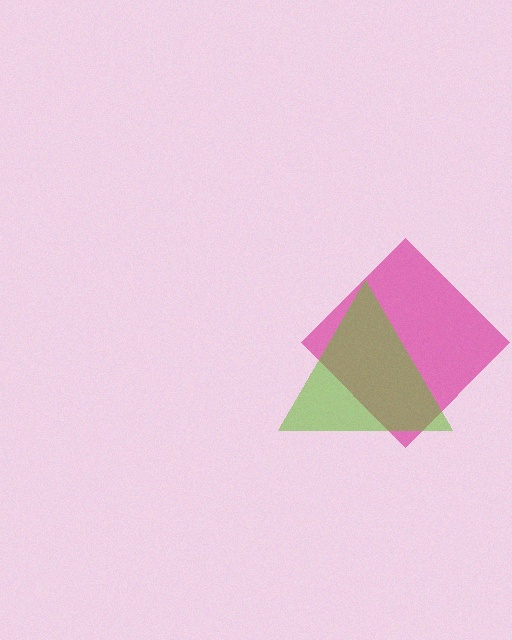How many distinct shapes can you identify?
There are 2 distinct shapes: a magenta diamond, a lime triangle.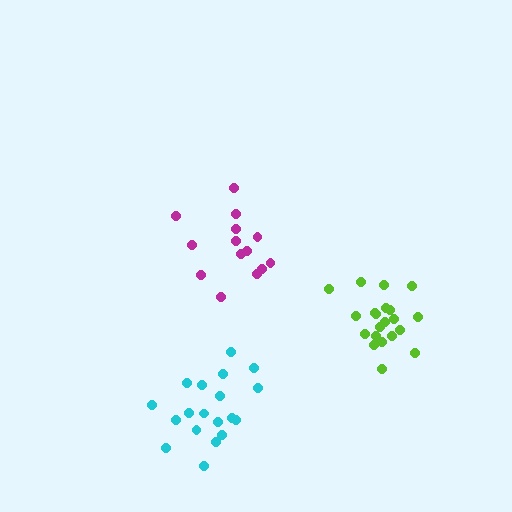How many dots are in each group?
Group 1: 21 dots, Group 2: 15 dots, Group 3: 19 dots (55 total).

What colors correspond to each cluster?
The clusters are colored: lime, magenta, cyan.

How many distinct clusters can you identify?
There are 3 distinct clusters.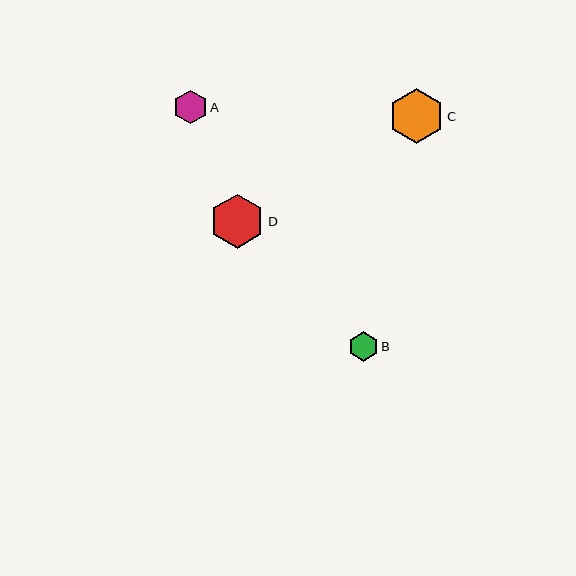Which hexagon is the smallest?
Hexagon B is the smallest with a size of approximately 30 pixels.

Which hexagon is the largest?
Hexagon C is the largest with a size of approximately 55 pixels.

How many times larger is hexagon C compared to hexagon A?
Hexagon C is approximately 1.6 times the size of hexagon A.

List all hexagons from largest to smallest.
From largest to smallest: C, D, A, B.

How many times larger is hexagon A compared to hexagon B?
Hexagon A is approximately 1.1 times the size of hexagon B.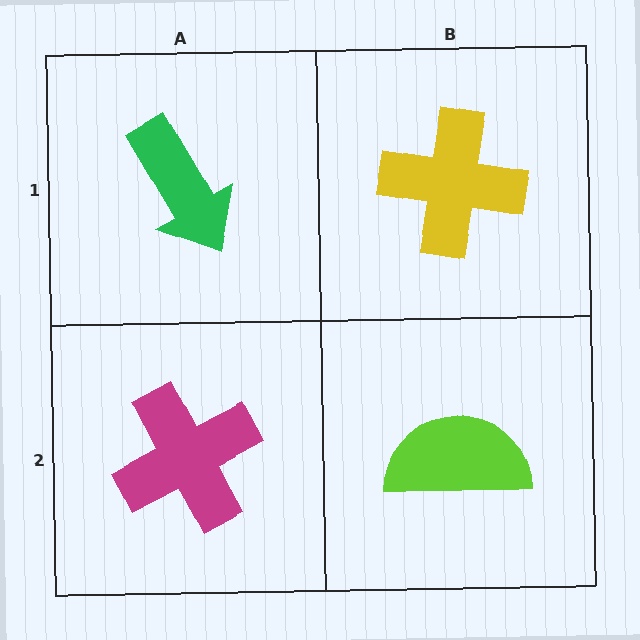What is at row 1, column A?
A green arrow.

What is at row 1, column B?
A yellow cross.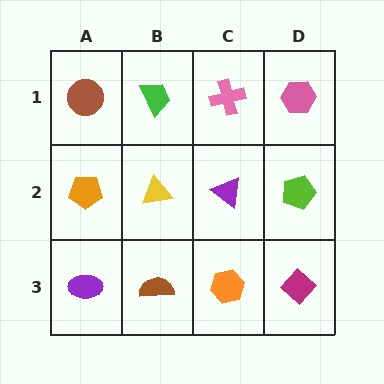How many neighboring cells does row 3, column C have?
3.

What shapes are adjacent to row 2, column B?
A green trapezoid (row 1, column B), a brown semicircle (row 3, column B), an orange pentagon (row 2, column A), a purple triangle (row 2, column C).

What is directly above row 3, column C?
A purple triangle.